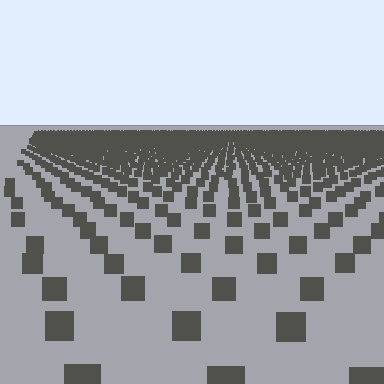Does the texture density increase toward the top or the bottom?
Density increases toward the top.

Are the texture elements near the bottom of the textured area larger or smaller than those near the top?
Larger. Near the bottom, elements are closer to the viewer and appear at a bigger on-screen size.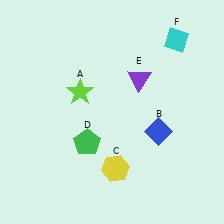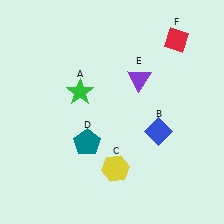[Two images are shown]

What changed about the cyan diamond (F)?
In Image 1, F is cyan. In Image 2, it changed to red.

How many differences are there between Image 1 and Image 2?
There are 3 differences between the two images.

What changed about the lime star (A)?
In Image 1, A is lime. In Image 2, it changed to green.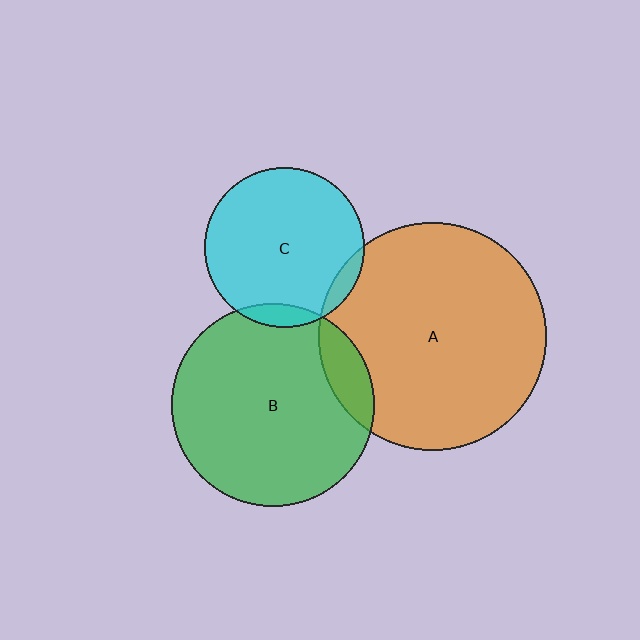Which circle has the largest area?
Circle A (orange).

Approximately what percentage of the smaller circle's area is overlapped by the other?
Approximately 5%.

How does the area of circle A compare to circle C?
Approximately 2.0 times.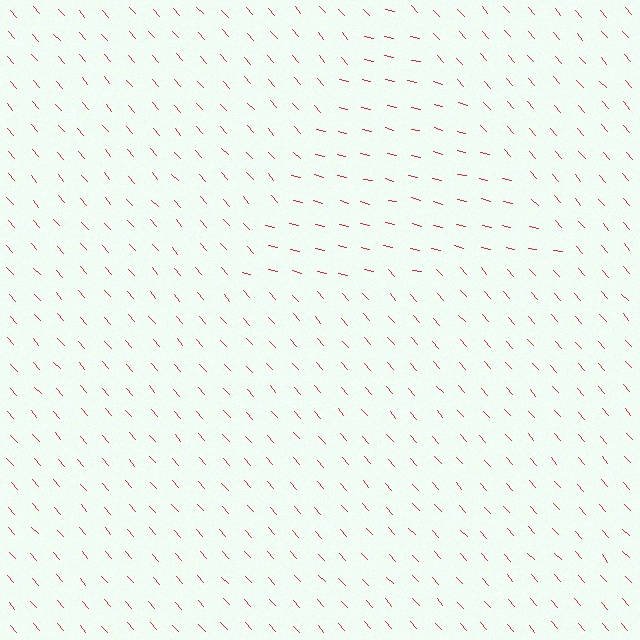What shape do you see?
I see a triangle.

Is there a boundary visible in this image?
Yes, there is a texture boundary formed by a change in line orientation.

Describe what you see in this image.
The image is filled with small red line segments. A triangle region in the image has lines oriented differently from the surrounding lines, creating a visible texture boundary.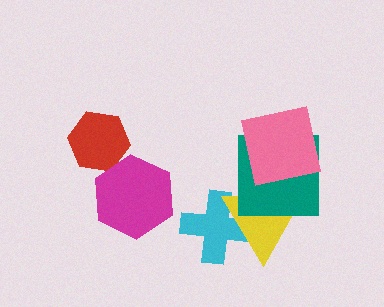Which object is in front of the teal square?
The pink square is in front of the teal square.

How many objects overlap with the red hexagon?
1 object overlaps with the red hexagon.